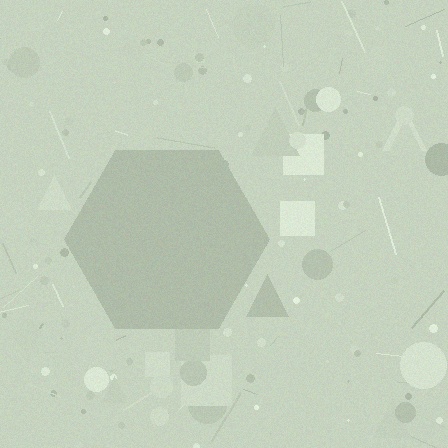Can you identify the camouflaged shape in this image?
The camouflaged shape is a hexagon.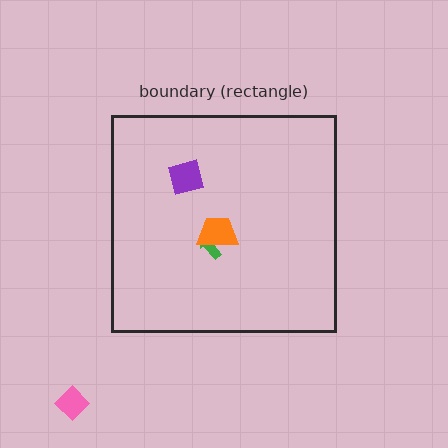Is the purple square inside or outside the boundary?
Inside.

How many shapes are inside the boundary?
3 inside, 1 outside.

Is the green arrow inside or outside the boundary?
Inside.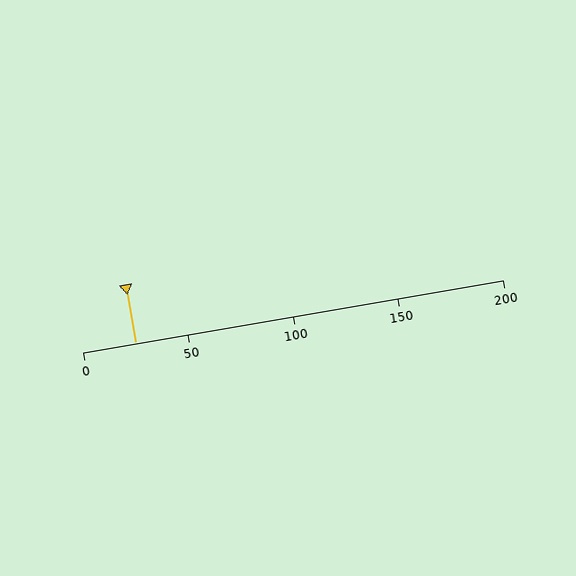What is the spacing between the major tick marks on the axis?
The major ticks are spaced 50 apart.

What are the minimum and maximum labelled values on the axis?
The axis runs from 0 to 200.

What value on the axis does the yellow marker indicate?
The marker indicates approximately 25.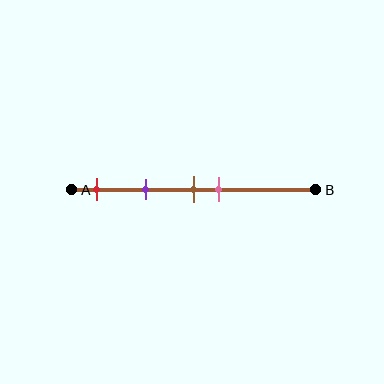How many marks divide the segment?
There are 4 marks dividing the segment.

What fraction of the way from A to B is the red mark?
The red mark is approximately 10% (0.1) of the way from A to B.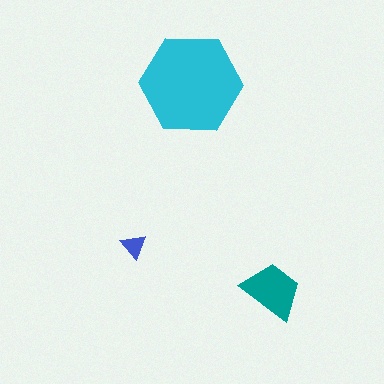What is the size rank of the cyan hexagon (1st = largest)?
1st.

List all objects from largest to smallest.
The cyan hexagon, the teal trapezoid, the blue triangle.